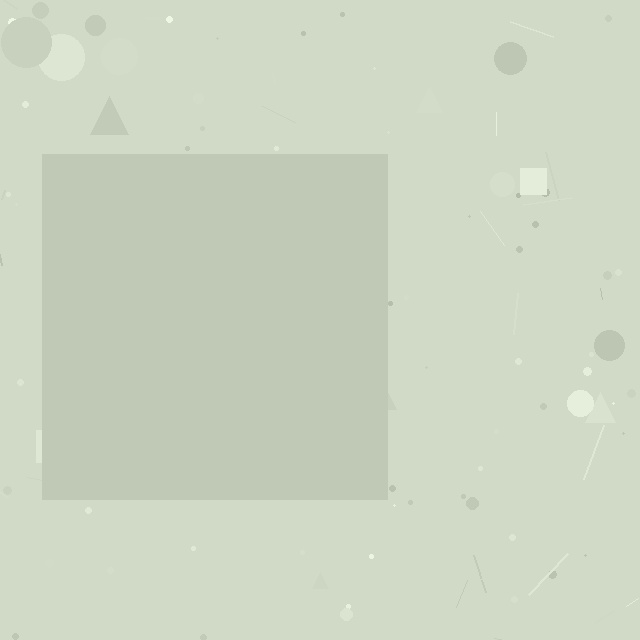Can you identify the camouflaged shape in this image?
The camouflaged shape is a square.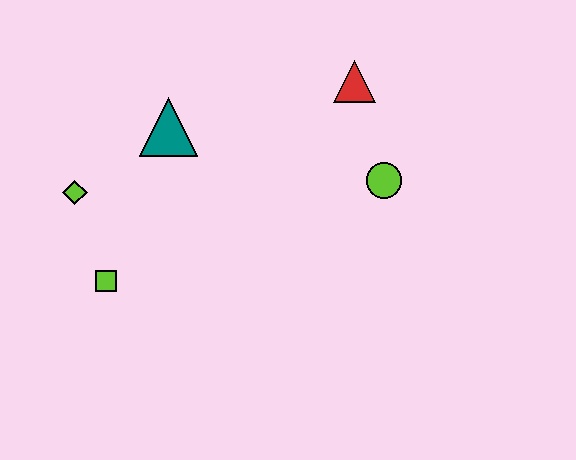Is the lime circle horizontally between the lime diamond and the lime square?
No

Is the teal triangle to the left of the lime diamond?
No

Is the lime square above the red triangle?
No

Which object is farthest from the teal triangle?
The lime circle is farthest from the teal triangle.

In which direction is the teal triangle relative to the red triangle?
The teal triangle is to the left of the red triangle.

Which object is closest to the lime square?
The lime diamond is closest to the lime square.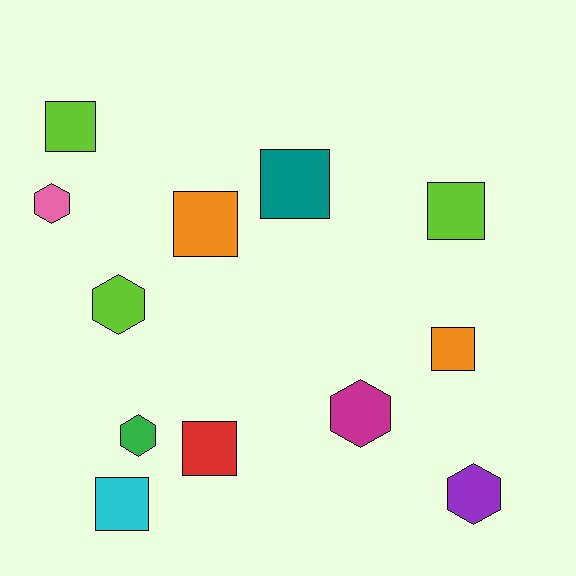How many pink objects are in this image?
There is 1 pink object.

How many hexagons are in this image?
There are 5 hexagons.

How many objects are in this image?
There are 12 objects.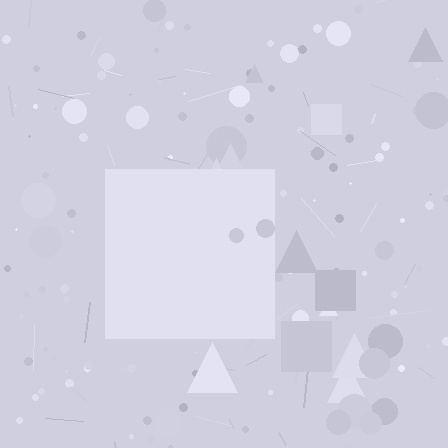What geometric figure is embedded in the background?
A square is embedded in the background.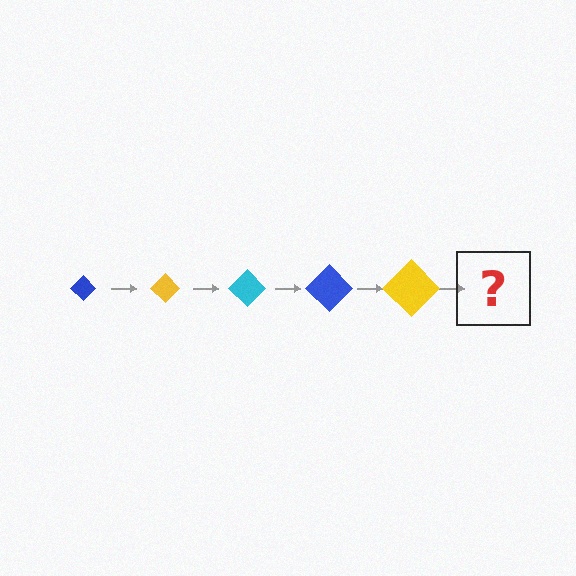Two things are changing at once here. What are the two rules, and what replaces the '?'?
The two rules are that the diamond grows larger each step and the color cycles through blue, yellow, and cyan. The '?' should be a cyan diamond, larger than the previous one.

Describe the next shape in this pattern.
It should be a cyan diamond, larger than the previous one.